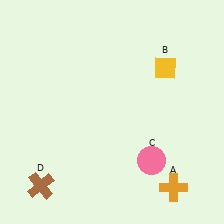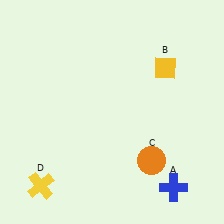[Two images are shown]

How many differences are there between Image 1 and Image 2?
There are 3 differences between the two images.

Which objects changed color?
A changed from orange to blue. C changed from pink to orange. D changed from brown to yellow.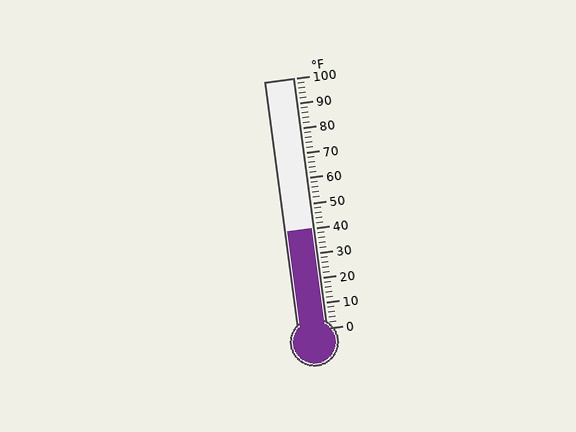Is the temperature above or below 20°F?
The temperature is above 20°F.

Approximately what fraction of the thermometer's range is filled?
The thermometer is filled to approximately 40% of its range.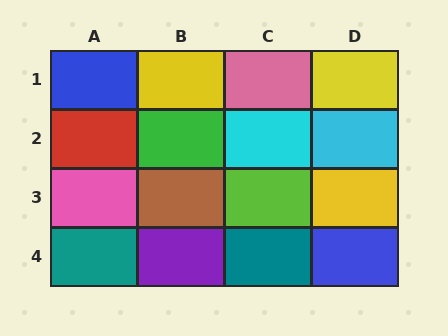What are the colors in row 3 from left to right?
Pink, brown, lime, yellow.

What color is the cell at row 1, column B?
Yellow.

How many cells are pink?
2 cells are pink.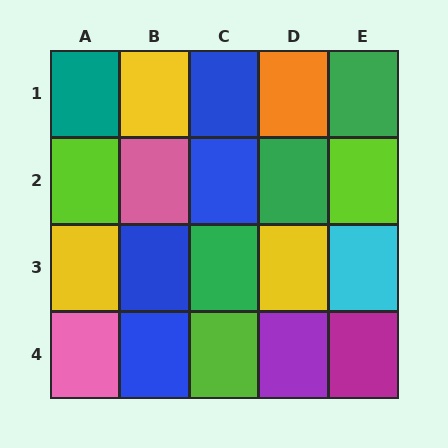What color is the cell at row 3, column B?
Blue.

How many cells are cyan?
1 cell is cyan.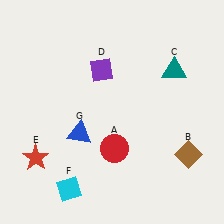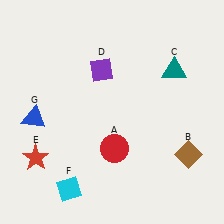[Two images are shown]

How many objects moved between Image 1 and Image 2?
1 object moved between the two images.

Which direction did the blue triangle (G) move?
The blue triangle (G) moved left.